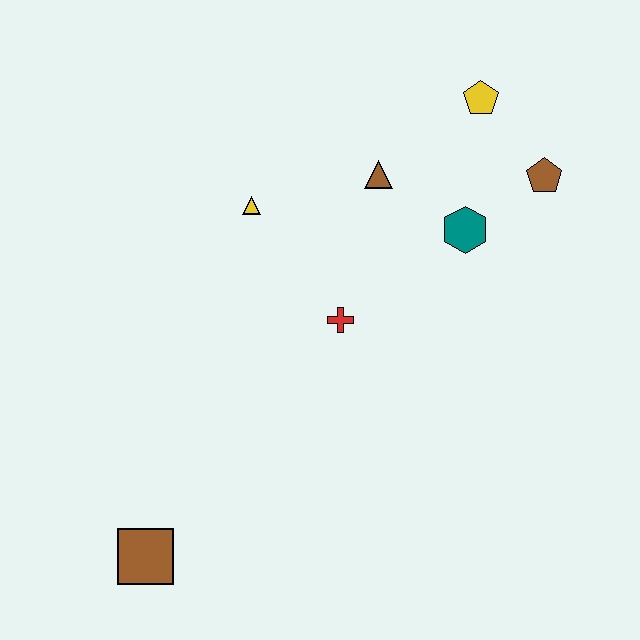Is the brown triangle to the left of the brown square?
No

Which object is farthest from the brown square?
The yellow pentagon is farthest from the brown square.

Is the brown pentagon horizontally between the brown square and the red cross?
No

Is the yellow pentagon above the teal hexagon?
Yes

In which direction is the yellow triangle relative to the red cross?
The yellow triangle is above the red cross.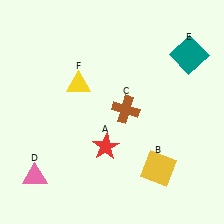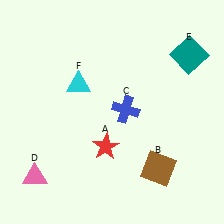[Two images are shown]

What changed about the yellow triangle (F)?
In Image 1, F is yellow. In Image 2, it changed to cyan.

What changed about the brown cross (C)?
In Image 1, C is brown. In Image 2, it changed to blue.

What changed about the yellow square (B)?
In Image 1, B is yellow. In Image 2, it changed to brown.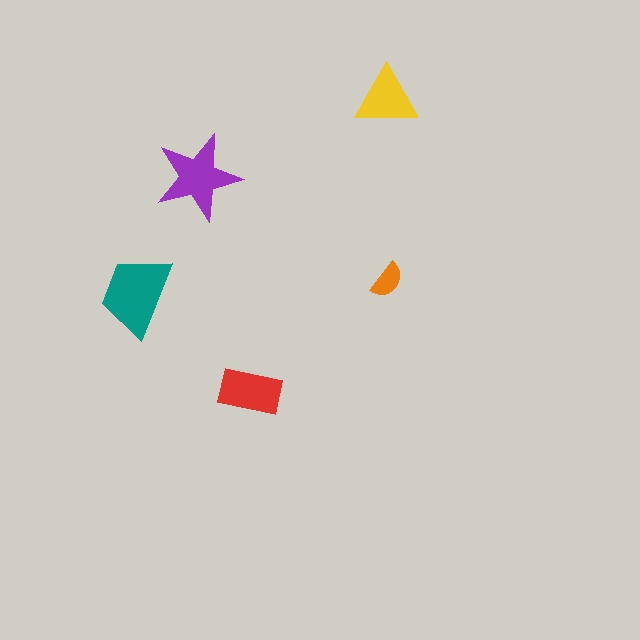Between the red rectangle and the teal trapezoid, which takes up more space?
The teal trapezoid.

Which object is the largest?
The teal trapezoid.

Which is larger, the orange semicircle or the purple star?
The purple star.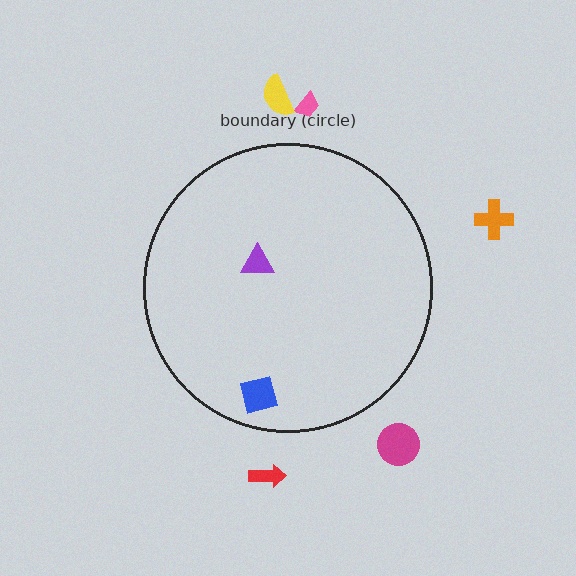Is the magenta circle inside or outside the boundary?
Outside.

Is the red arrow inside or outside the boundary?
Outside.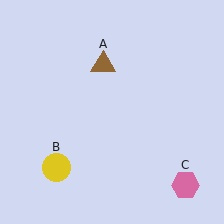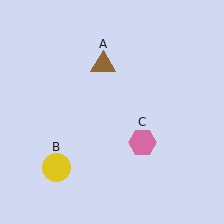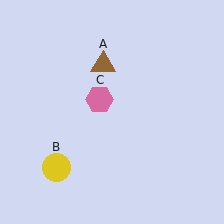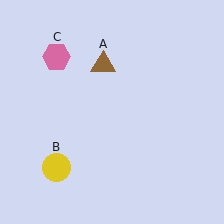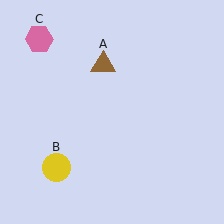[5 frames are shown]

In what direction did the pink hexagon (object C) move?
The pink hexagon (object C) moved up and to the left.